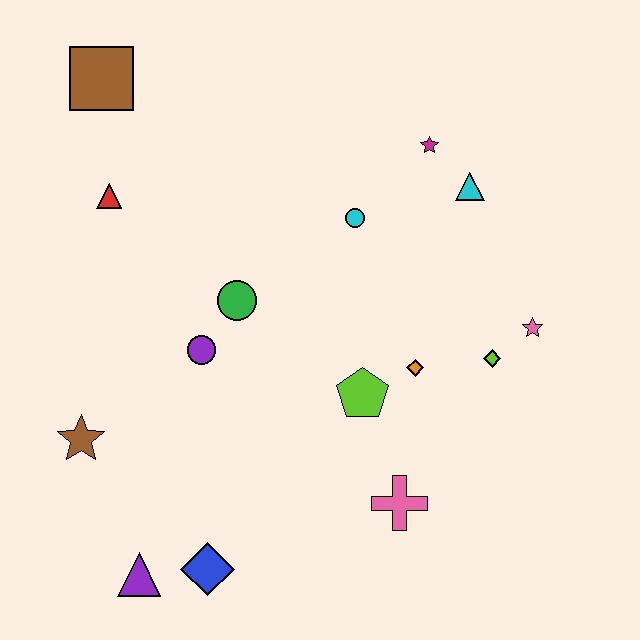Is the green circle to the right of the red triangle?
Yes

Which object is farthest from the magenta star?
The purple triangle is farthest from the magenta star.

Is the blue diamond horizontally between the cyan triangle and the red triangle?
Yes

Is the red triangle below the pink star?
No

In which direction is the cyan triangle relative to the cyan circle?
The cyan triangle is to the right of the cyan circle.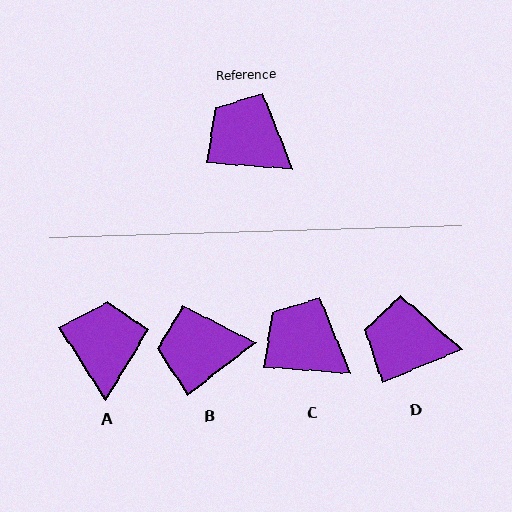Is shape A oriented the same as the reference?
No, it is off by about 53 degrees.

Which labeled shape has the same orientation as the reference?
C.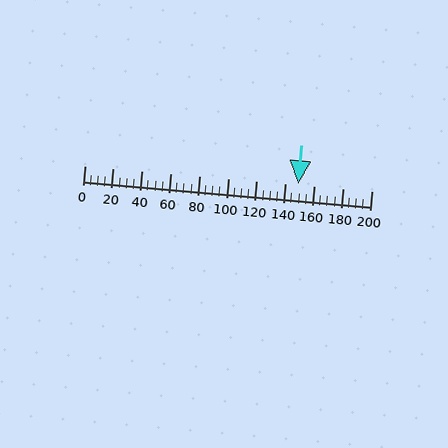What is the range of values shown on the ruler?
The ruler shows values from 0 to 200.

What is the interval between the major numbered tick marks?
The major tick marks are spaced 20 units apart.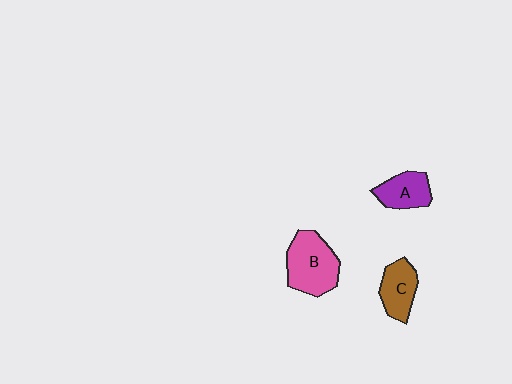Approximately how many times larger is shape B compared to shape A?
Approximately 1.6 times.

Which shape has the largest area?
Shape B (pink).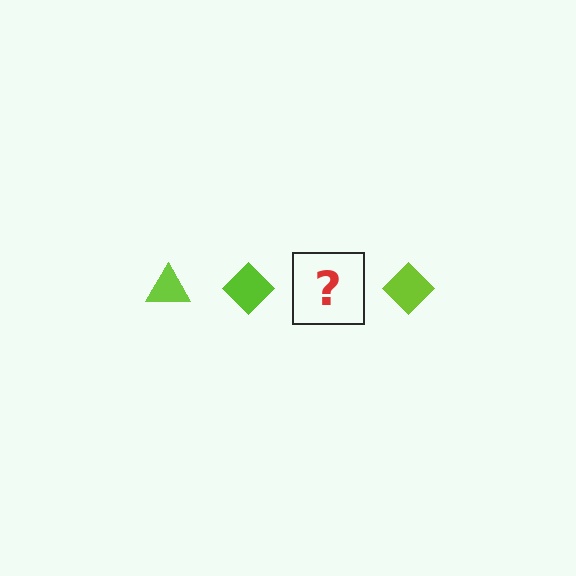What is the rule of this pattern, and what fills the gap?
The rule is that the pattern cycles through triangle, diamond shapes in lime. The gap should be filled with a lime triangle.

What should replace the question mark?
The question mark should be replaced with a lime triangle.